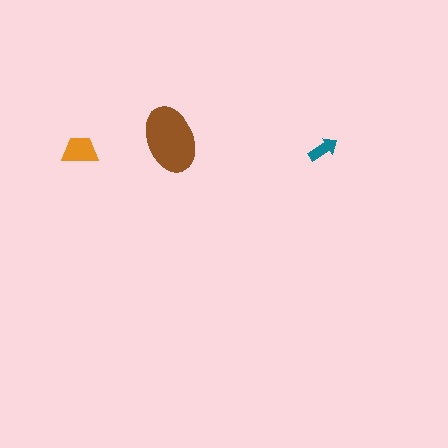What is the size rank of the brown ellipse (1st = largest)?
1st.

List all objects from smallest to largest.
The teal arrow, the orange trapezoid, the brown ellipse.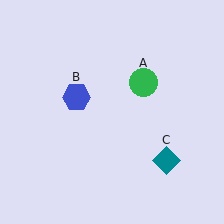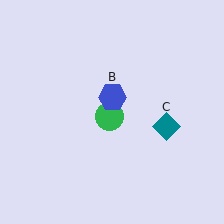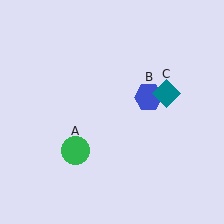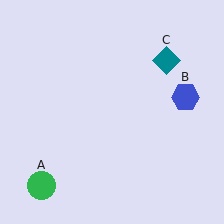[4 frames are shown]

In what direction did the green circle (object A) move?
The green circle (object A) moved down and to the left.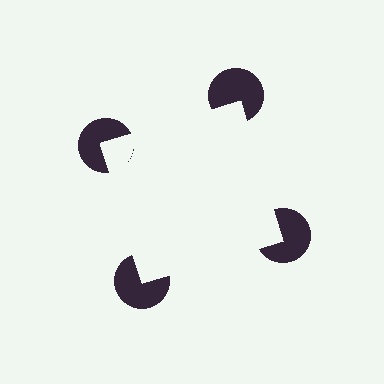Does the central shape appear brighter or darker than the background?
It typically appears slightly brighter than the background, even though no actual brightness change is drawn.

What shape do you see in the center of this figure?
An illusory square — its edges are inferred from the aligned wedge cuts in the pac-man discs, not physically drawn.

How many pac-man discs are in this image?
There are 4 — one at each vertex of the illusory square.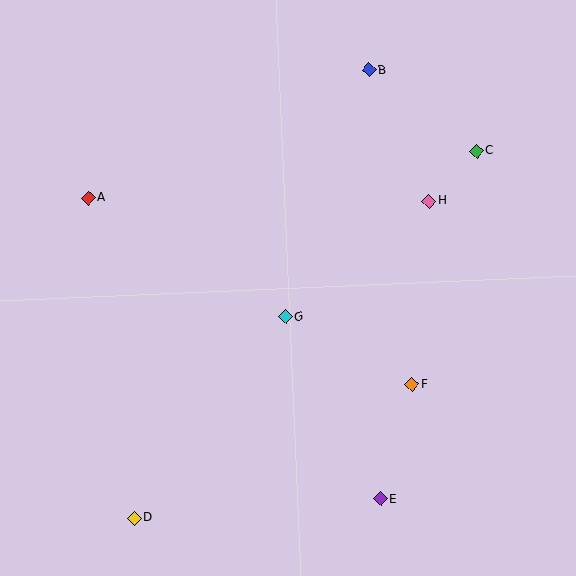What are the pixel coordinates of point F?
Point F is at (412, 385).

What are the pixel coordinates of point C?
Point C is at (477, 151).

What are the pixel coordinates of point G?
Point G is at (286, 317).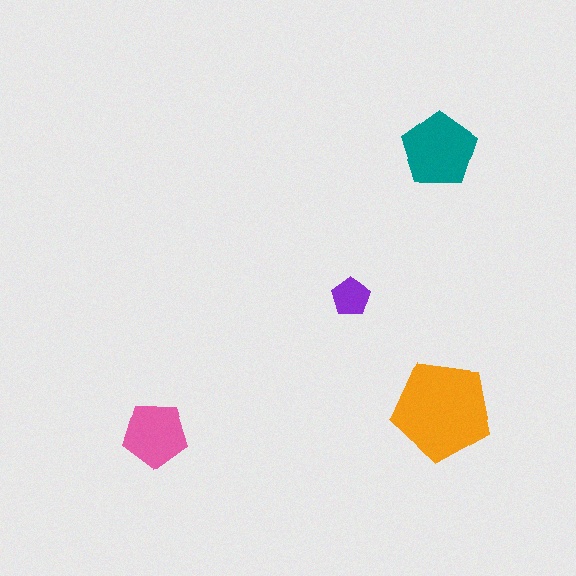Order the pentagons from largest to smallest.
the orange one, the teal one, the pink one, the purple one.